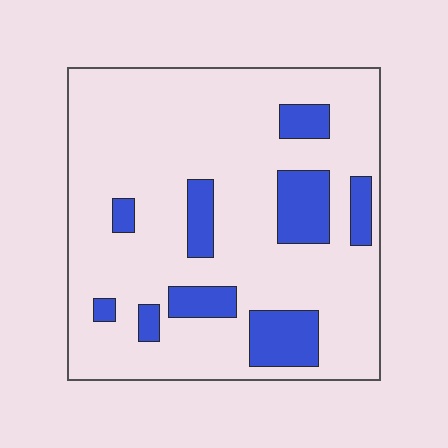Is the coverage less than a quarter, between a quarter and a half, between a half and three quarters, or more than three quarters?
Less than a quarter.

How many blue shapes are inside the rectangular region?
9.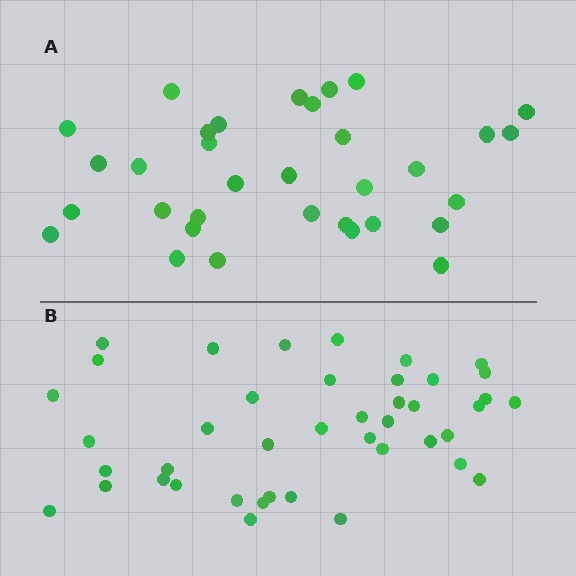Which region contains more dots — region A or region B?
Region B (the bottom region) has more dots.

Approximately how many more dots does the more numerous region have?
Region B has roughly 8 or so more dots than region A.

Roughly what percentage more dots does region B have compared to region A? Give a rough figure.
About 25% more.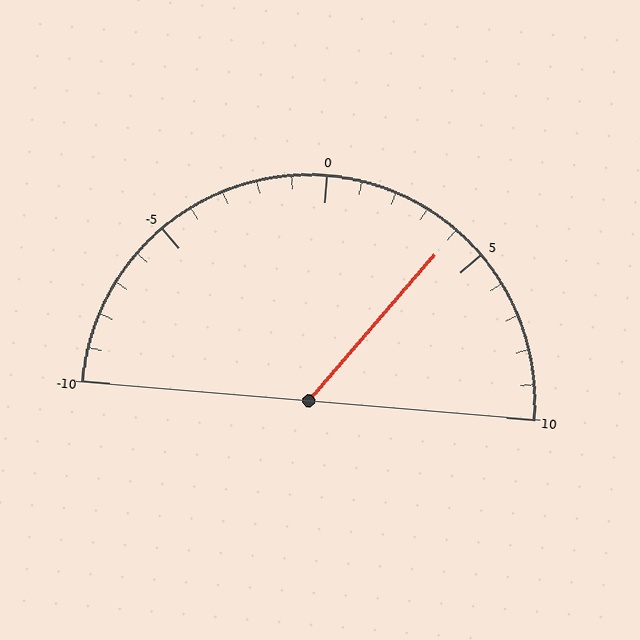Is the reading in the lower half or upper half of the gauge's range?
The reading is in the upper half of the range (-10 to 10).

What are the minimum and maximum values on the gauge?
The gauge ranges from -10 to 10.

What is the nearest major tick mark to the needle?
The nearest major tick mark is 5.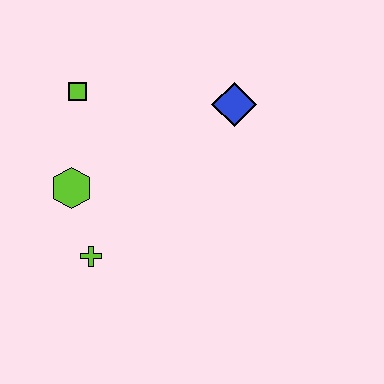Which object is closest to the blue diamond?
The lime square is closest to the blue diamond.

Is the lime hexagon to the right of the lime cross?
No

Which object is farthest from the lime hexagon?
The blue diamond is farthest from the lime hexagon.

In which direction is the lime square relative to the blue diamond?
The lime square is to the left of the blue diamond.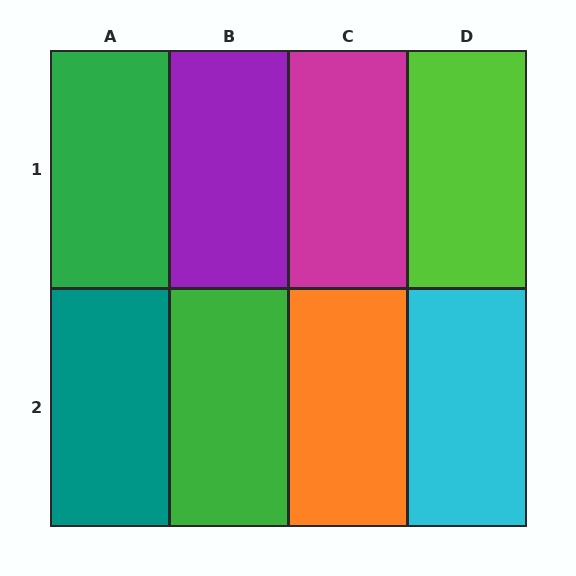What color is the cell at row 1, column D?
Lime.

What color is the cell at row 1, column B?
Purple.